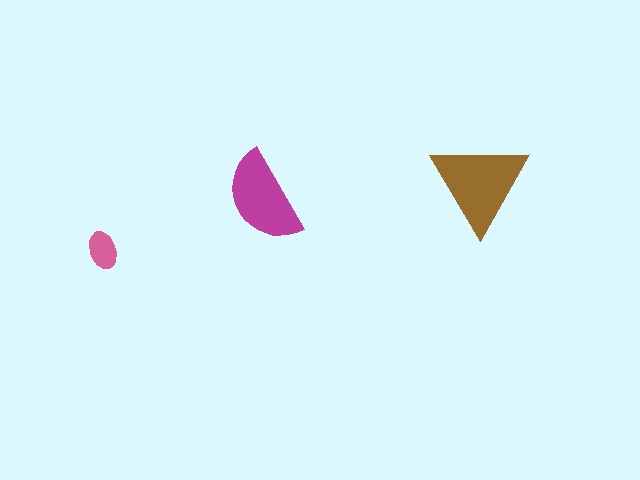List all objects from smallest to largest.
The pink ellipse, the magenta semicircle, the brown triangle.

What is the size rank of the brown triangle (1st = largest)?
1st.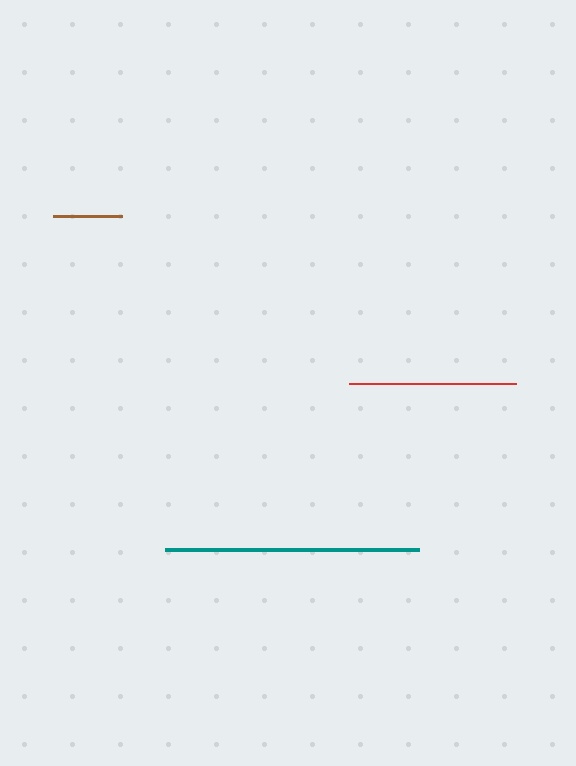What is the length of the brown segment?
The brown segment is approximately 69 pixels long.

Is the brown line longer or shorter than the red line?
The red line is longer than the brown line.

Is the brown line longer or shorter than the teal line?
The teal line is longer than the brown line.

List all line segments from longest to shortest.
From longest to shortest: teal, red, brown.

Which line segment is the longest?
The teal line is the longest at approximately 254 pixels.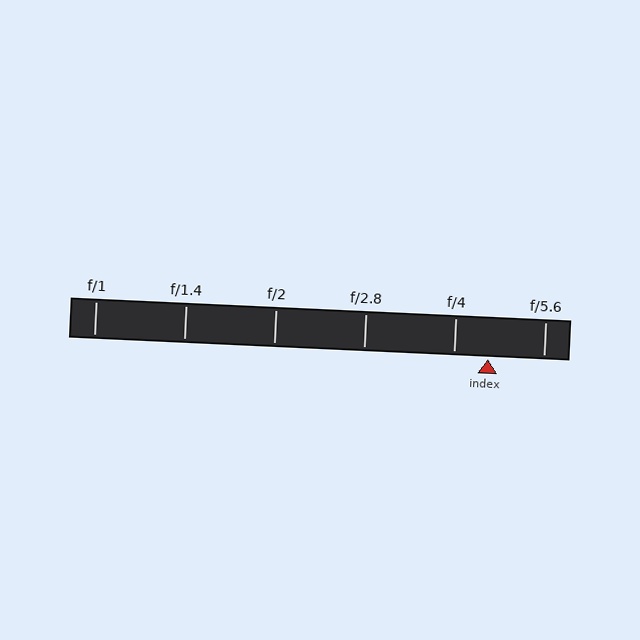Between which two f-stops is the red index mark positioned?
The index mark is between f/4 and f/5.6.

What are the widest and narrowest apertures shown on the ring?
The widest aperture shown is f/1 and the narrowest is f/5.6.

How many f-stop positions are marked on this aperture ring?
There are 6 f-stop positions marked.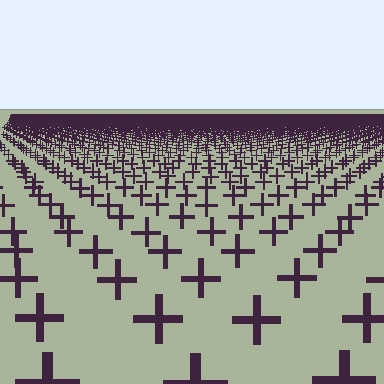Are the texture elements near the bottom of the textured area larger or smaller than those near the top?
Larger. Near the bottom, elements are closer to the viewer and appear at a bigger on-screen size.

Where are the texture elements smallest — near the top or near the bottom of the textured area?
Near the top.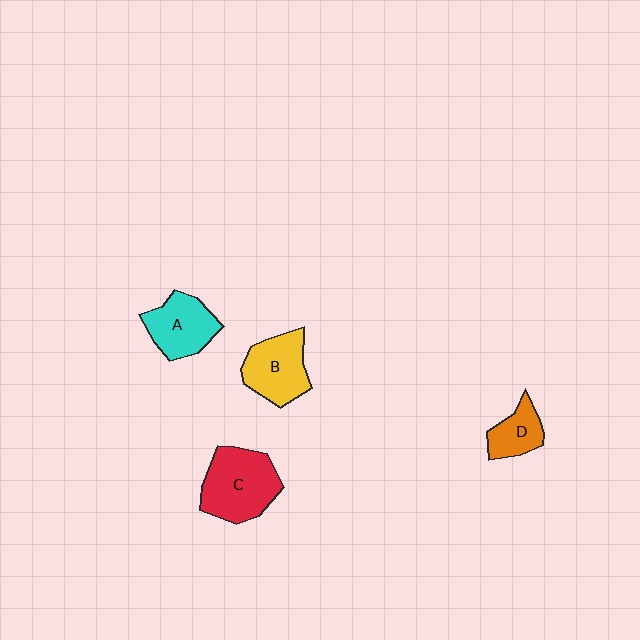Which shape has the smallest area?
Shape D (orange).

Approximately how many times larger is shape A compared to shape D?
Approximately 1.5 times.